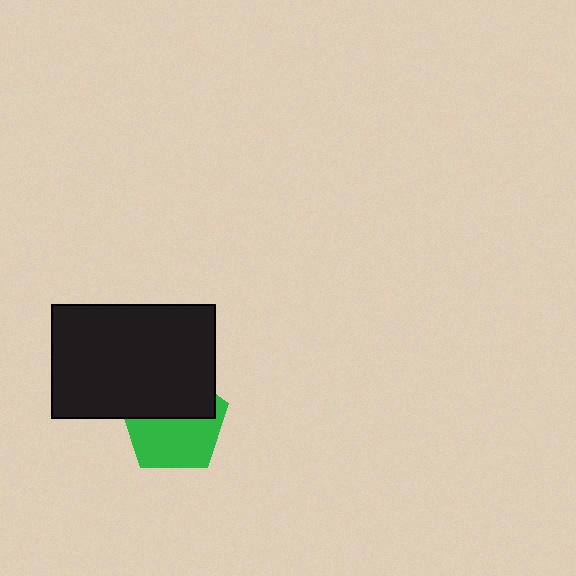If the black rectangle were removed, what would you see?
You would see the complete green pentagon.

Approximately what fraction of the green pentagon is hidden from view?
Roughly 46% of the green pentagon is hidden behind the black rectangle.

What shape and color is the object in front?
The object in front is a black rectangle.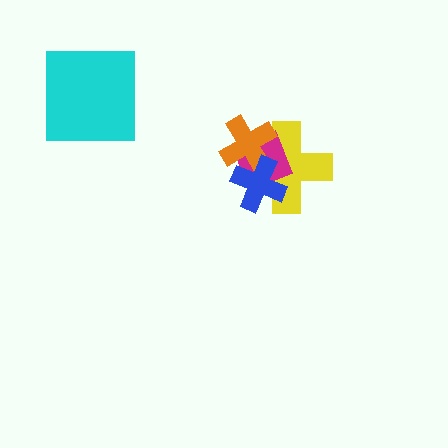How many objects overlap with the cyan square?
0 objects overlap with the cyan square.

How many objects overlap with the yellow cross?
3 objects overlap with the yellow cross.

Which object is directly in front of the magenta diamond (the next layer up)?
The orange cross is directly in front of the magenta diamond.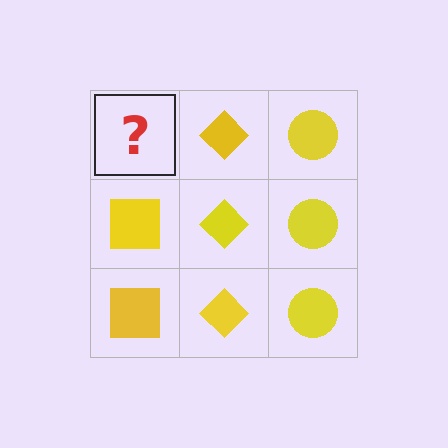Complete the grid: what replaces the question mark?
The question mark should be replaced with a yellow square.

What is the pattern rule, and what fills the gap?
The rule is that each column has a consistent shape. The gap should be filled with a yellow square.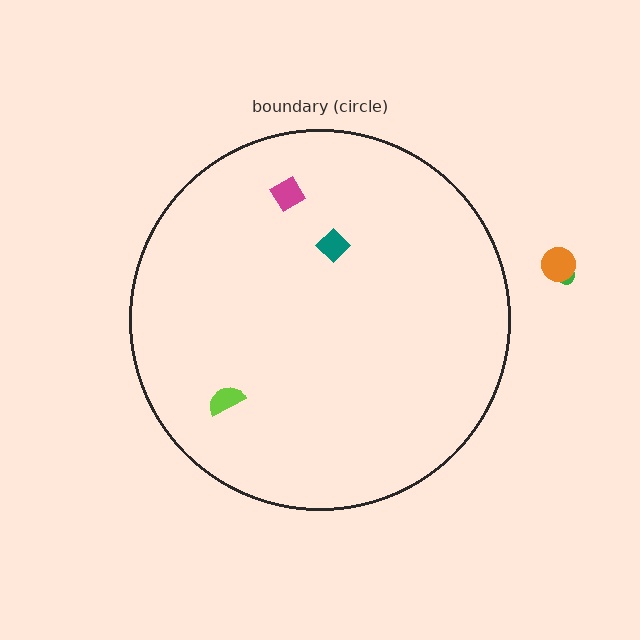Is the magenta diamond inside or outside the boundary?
Inside.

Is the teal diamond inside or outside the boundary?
Inside.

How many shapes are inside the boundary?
3 inside, 2 outside.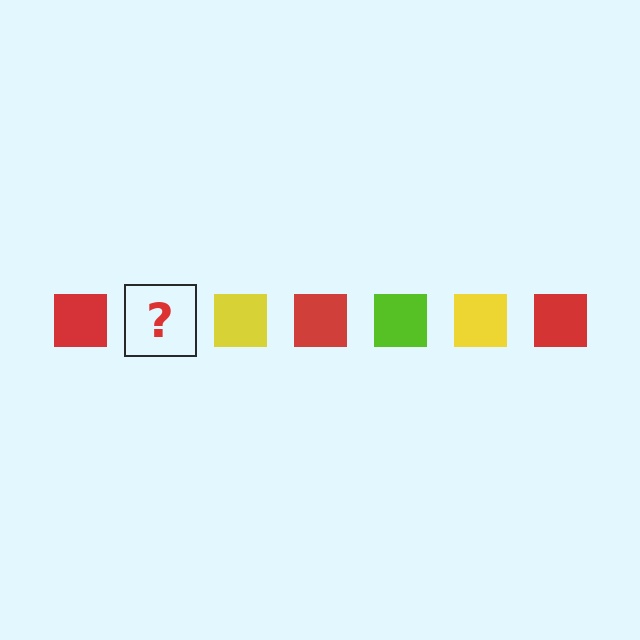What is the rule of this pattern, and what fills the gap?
The rule is that the pattern cycles through red, lime, yellow squares. The gap should be filled with a lime square.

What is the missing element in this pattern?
The missing element is a lime square.